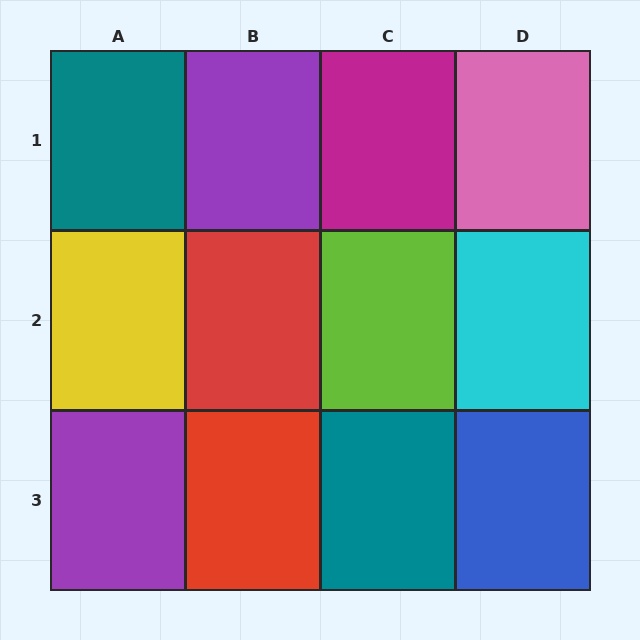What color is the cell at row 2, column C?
Lime.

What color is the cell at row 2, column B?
Red.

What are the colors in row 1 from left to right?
Teal, purple, magenta, pink.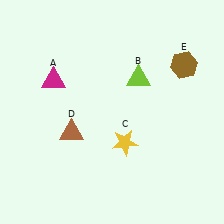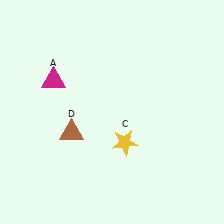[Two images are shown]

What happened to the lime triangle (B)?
The lime triangle (B) was removed in Image 2. It was in the top-right area of Image 1.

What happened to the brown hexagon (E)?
The brown hexagon (E) was removed in Image 2. It was in the top-right area of Image 1.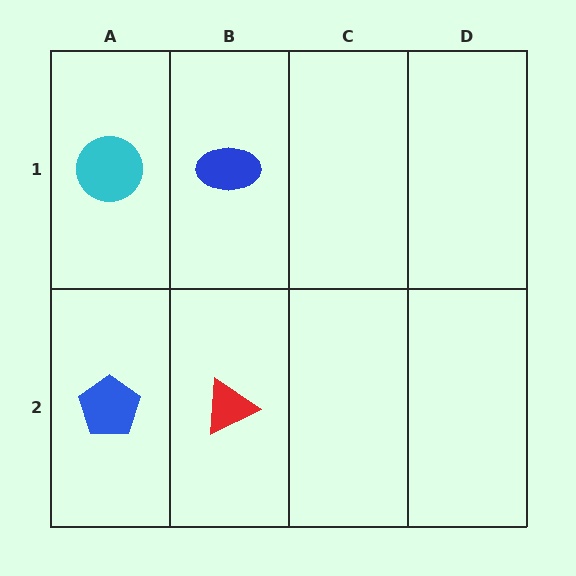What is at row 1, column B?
A blue ellipse.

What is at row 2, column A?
A blue pentagon.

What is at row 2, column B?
A red triangle.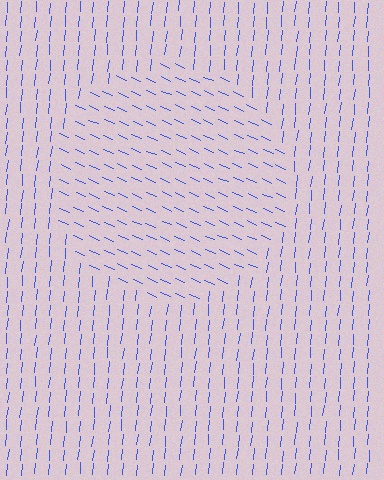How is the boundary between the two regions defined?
The boundary is defined purely by a change in line orientation (approximately 72 degrees difference). All lines are the same color and thickness.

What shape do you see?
I see a circle.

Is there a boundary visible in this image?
Yes, there is a texture boundary formed by a change in line orientation.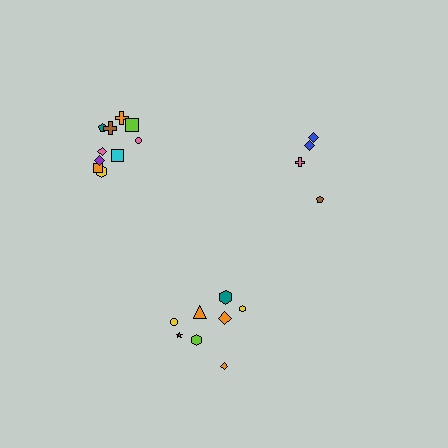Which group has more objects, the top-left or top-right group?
The top-left group.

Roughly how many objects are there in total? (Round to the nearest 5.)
Roughly 20 objects in total.